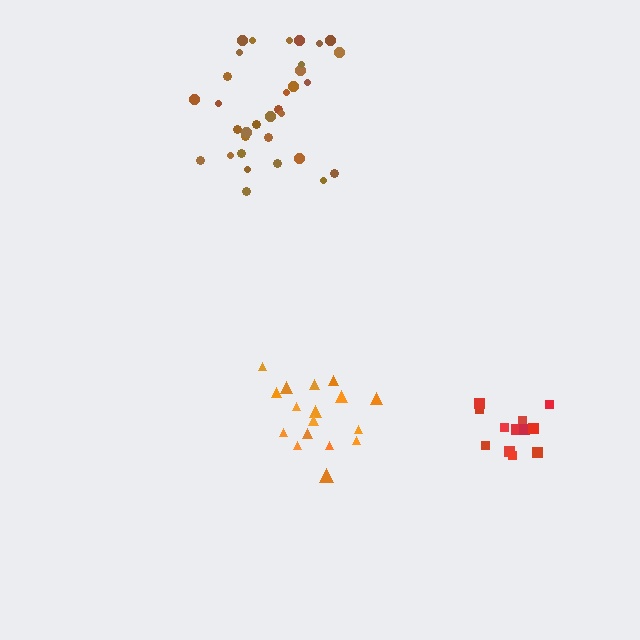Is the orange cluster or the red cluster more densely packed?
Red.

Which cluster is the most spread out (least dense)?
Brown.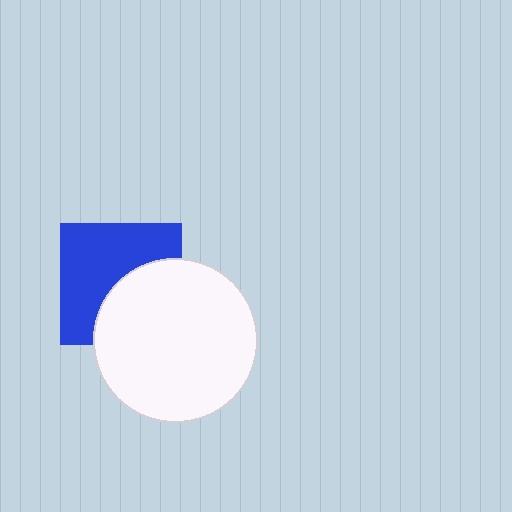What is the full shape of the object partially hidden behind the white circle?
The partially hidden object is a blue square.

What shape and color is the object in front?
The object in front is a white circle.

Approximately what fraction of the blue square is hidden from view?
Roughly 42% of the blue square is hidden behind the white circle.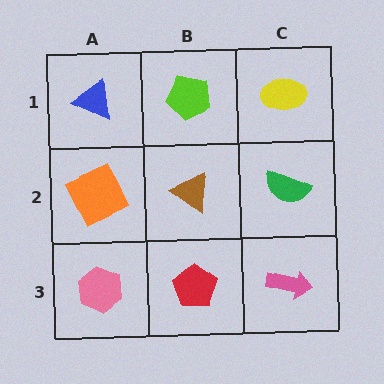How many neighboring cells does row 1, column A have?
2.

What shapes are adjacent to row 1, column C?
A green semicircle (row 2, column C), a lime pentagon (row 1, column B).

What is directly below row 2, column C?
A pink arrow.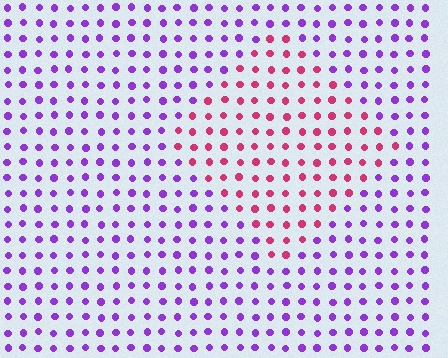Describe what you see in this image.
The image is filled with small purple elements in a uniform arrangement. A diamond-shaped region is visible where the elements are tinted to a slightly different hue, forming a subtle color boundary.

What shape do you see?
I see a diamond.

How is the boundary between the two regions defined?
The boundary is defined purely by a slight shift in hue (about 60 degrees). Spacing, size, and orientation are identical on both sides.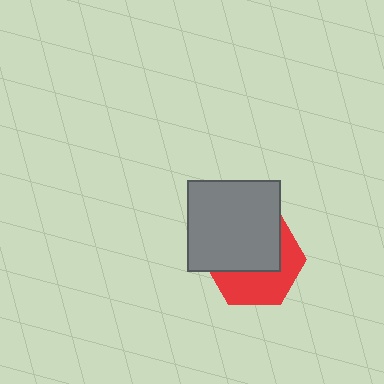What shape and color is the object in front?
The object in front is a gray rectangle.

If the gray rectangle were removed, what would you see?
You would see the complete red hexagon.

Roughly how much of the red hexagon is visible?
About half of it is visible (roughly 45%).